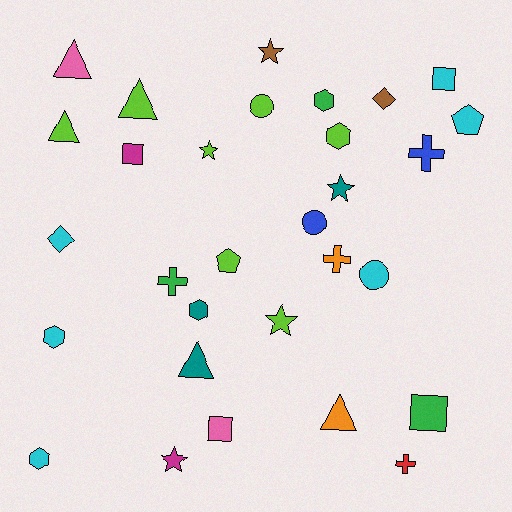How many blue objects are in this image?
There are 2 blue objects.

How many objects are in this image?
There are 30 objects.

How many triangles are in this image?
There are 5 triangles.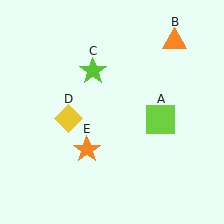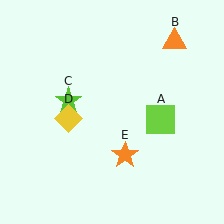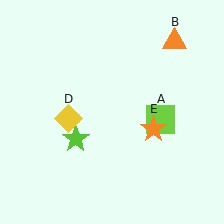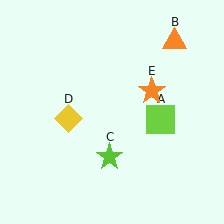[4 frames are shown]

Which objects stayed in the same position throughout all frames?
Lime square (object A) and orange triangle (object B) and yellow diamond (object D) remained stationary.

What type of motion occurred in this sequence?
The lime star (object C), orange star (object E) rotated counterclockwise around the center of the scene.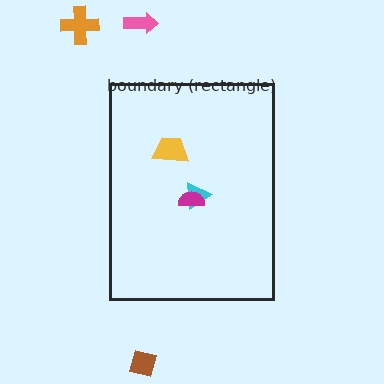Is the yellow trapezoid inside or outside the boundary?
Inside.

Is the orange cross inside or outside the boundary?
Outside.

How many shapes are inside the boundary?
3 inside, 3 outside.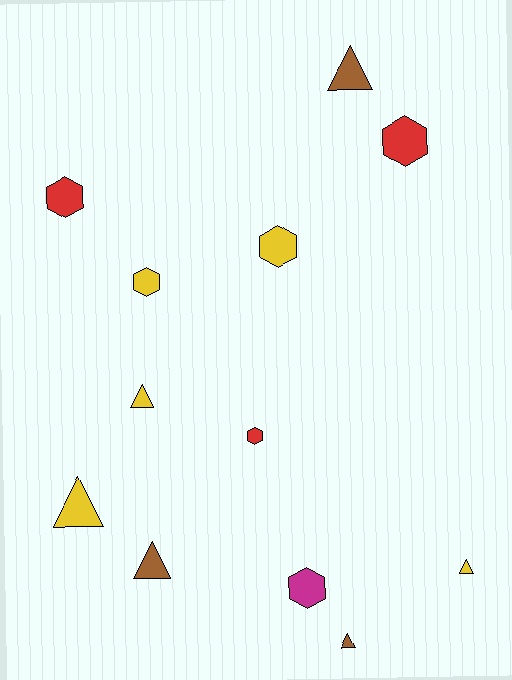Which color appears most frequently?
Yellow, with 5 objects.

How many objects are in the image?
There are 12 objects.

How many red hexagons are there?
There are 3 red hexagons.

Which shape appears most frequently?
Triangle, with 6 objects.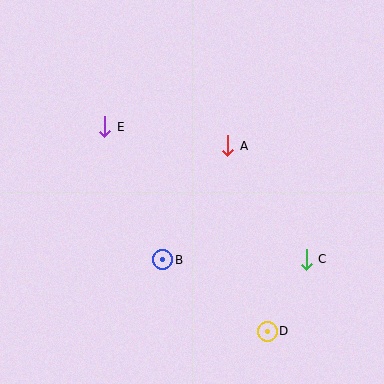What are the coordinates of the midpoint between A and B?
The midpoint between A and B is at (195, 203).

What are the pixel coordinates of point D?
Point D is at (267, 331).